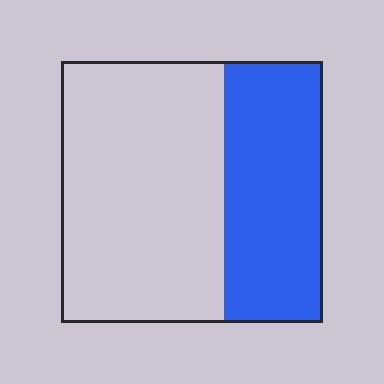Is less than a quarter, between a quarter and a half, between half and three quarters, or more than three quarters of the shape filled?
Between a quarter and a half.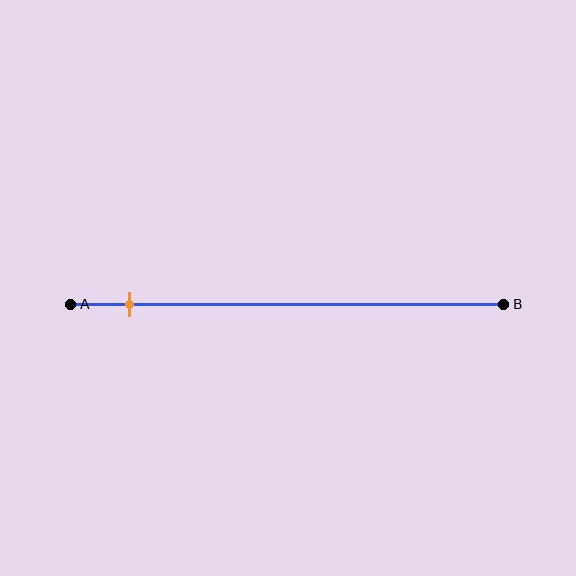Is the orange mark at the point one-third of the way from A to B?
No, the mark is at about 15% from A, not at the 33% one-third point.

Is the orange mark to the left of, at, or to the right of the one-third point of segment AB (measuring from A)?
The orange mark is to the left of the one-third point of segment AB.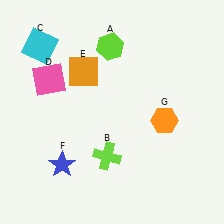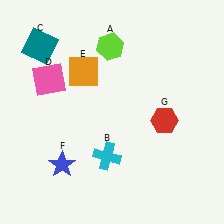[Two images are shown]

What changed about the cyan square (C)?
In Image 1, C is cyan. In Image 2, it changed to teal.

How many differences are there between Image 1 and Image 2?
There are 3 differences between the two images.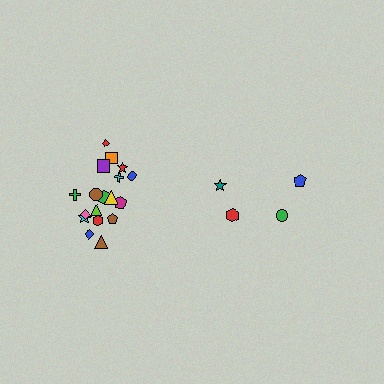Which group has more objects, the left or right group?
The left group.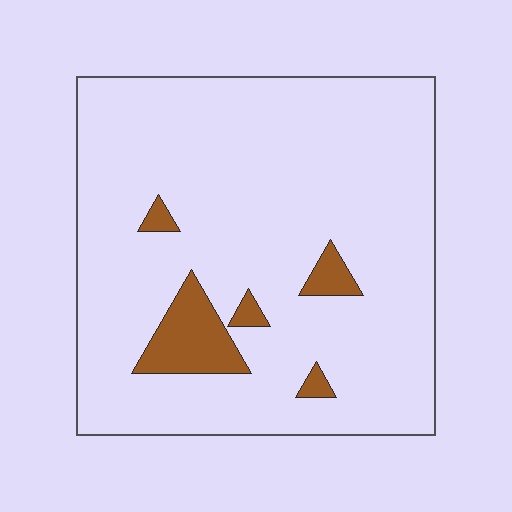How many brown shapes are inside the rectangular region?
5.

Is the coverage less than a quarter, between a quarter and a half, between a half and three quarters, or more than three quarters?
Less than a quarter.